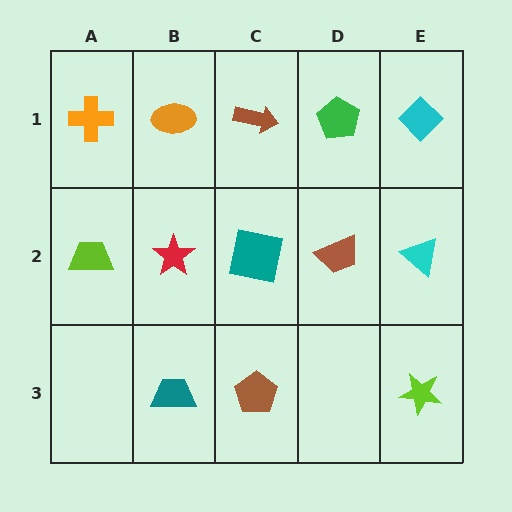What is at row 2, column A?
A lime trapezoid.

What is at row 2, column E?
A cyan triangle.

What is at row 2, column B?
A red star.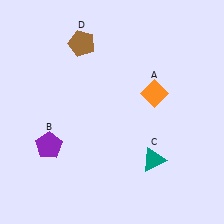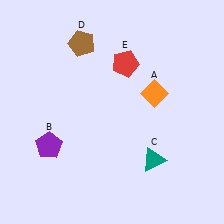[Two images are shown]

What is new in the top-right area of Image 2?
A red pentagon (E) was added in the top-right area of Image 2.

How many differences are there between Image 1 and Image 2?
There is 1 difference between the two images.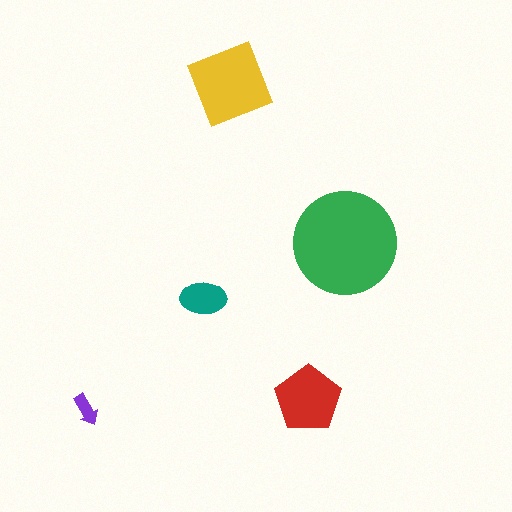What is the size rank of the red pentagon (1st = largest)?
3rd.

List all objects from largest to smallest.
The green circle, the yellow square, the red pentagon, the teal ellipse, the purple arrow.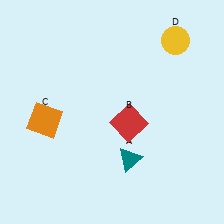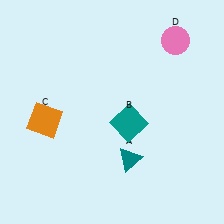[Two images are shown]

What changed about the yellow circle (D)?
In Image 1, D is yellow. In Image 2, it changed to pink.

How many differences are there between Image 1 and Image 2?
There are 2 differences between the two images.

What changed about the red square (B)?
In Image 1, B is red. In Image 2, it changed to teal.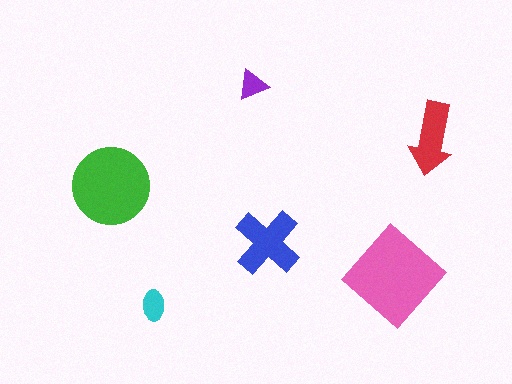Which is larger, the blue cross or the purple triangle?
The blue cross.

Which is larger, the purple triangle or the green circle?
The green circle.